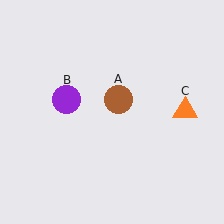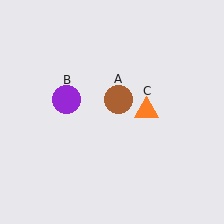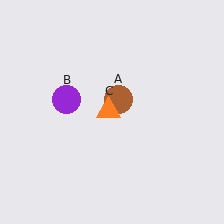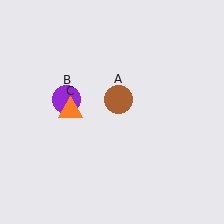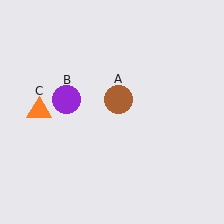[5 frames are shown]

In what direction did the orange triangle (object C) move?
The orange triangle (object C) moved left.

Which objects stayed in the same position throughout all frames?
Brown circle (object A) and purple circle (object B) remained stationary.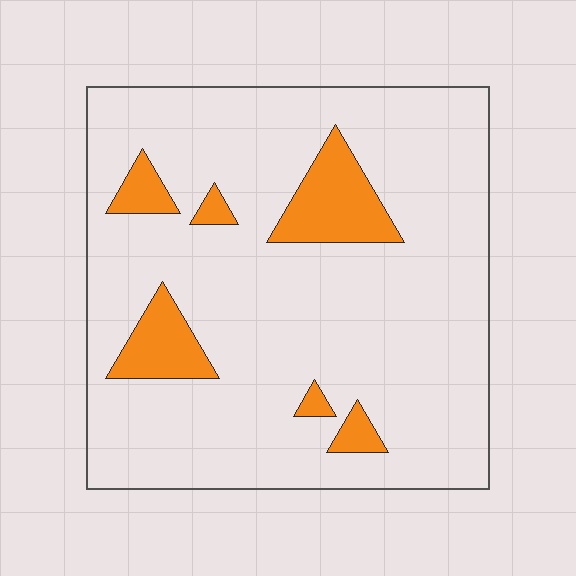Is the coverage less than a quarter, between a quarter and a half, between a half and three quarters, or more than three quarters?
Less than a quarter.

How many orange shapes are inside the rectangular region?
6.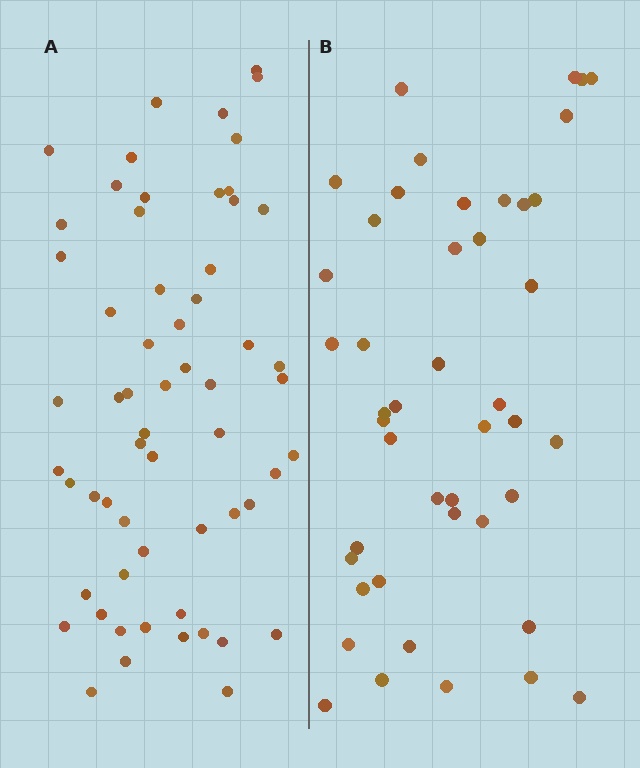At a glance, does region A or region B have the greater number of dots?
Region A (the left region) has more dots.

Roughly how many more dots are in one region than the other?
Region A has approximately 15 more dots than region B.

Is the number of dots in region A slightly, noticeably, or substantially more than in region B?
Region A has noticeably more, but not dramatically so. The ratio is roughly 1.3 to 1.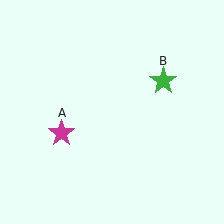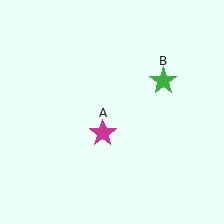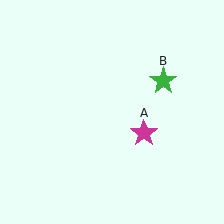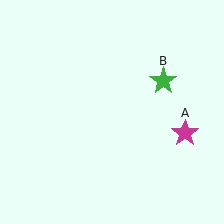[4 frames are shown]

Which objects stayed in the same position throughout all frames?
Green star (object B) remained stationary.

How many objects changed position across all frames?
1 object changed position: magenta star (object A).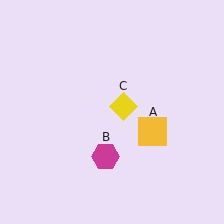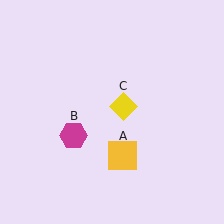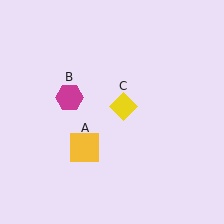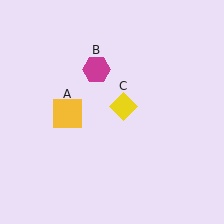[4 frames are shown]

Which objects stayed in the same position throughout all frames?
Yellow diamond (object C) remained stationary.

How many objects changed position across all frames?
2 objects changed position: yellow square (object A), magenta hexagon (object B).